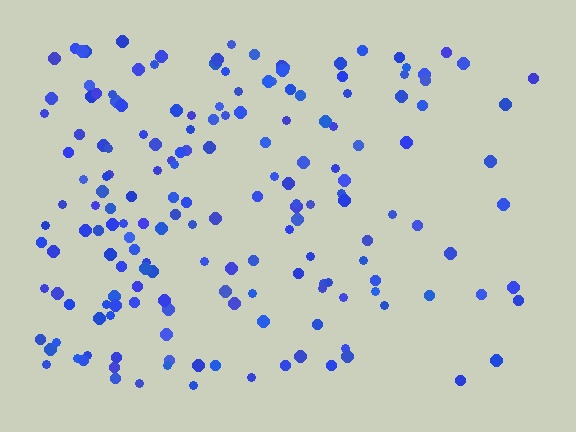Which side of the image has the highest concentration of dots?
The left.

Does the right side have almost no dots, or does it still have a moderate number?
Still a moderate number, just noticeably fewer than the left.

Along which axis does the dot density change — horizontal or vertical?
Horizontal.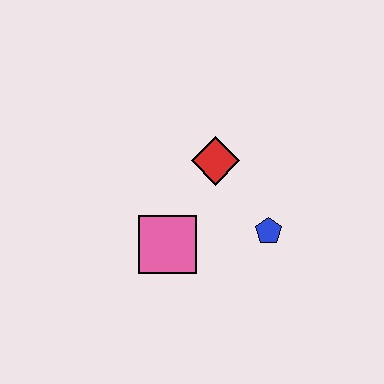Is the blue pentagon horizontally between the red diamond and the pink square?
No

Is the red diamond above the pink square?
Yes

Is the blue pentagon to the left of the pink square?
No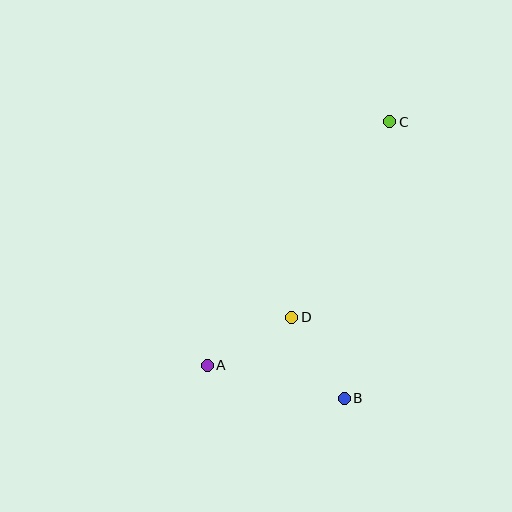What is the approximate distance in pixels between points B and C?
The distance between B and C is approximately 280 pixels.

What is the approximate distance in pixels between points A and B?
The distance between A and B is approximately 141 pixels.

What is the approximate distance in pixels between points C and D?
The distance between C and D is approximately 219 pixels.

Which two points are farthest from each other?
Points A and C are farthest from each other.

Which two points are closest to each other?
Points B and D are closest to each other.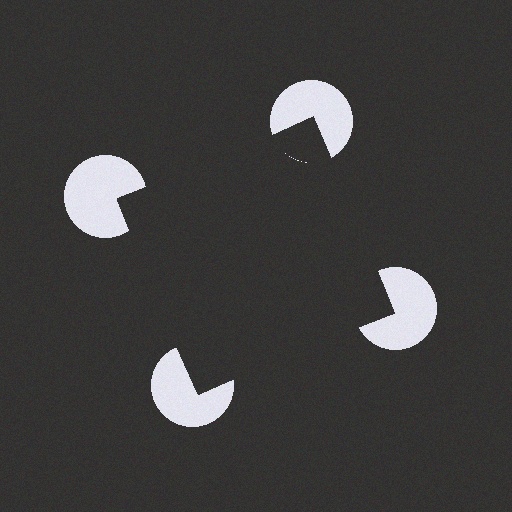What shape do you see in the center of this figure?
An illusory square — its edges are inferred from the aligned wedge cuts in the pac-man discs, not physically drawn.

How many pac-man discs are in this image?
There are 4 — one at each vertex of the illusory square.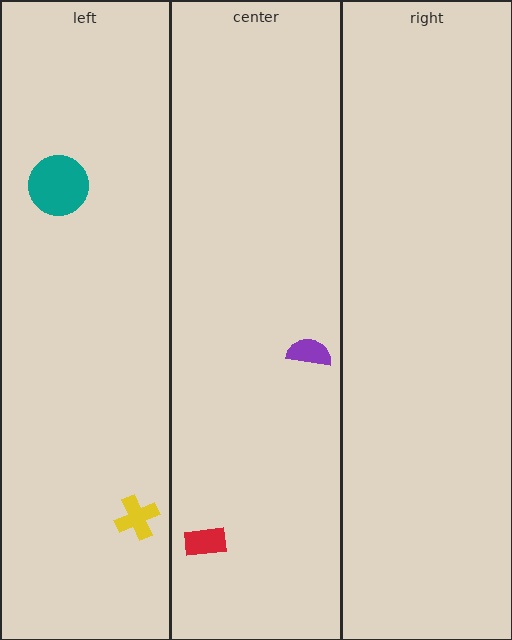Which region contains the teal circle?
The left region.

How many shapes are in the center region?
2.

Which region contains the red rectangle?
The center region.